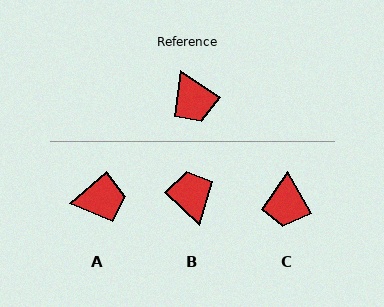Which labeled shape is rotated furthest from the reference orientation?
B, about 171 degrees away.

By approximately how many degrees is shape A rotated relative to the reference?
Approximately 75 degrees counter-clockwise.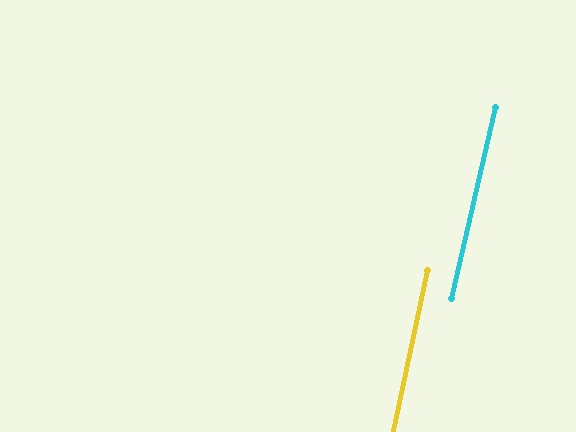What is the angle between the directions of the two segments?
Approximately 1 degree.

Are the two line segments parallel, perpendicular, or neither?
Parallel — their directions differ by only 1.1°.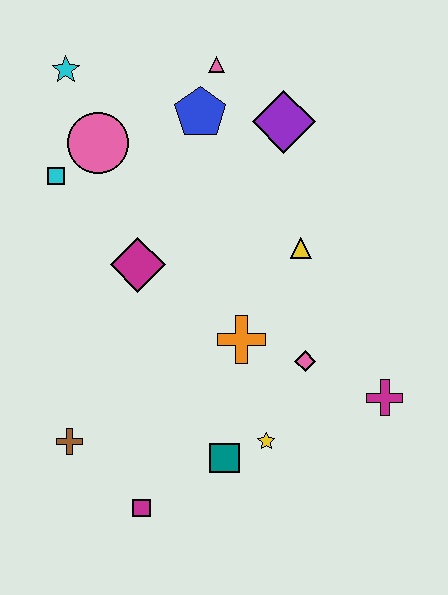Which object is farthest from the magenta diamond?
The magenta cross is farthest from the magenta diamond.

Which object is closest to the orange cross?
The pink diamond is closest to the orange cross.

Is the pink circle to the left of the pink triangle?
Yes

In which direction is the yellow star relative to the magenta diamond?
The yellow star is below the magenta diamond.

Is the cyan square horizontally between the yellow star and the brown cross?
No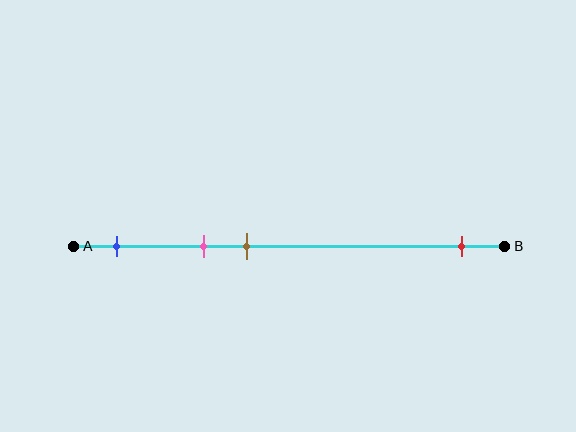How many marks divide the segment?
There are 4 marks dividing the segment.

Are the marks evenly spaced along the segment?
No, the marks are not evenly spaced.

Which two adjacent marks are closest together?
The pink and brown marks are the closest adjacent pair.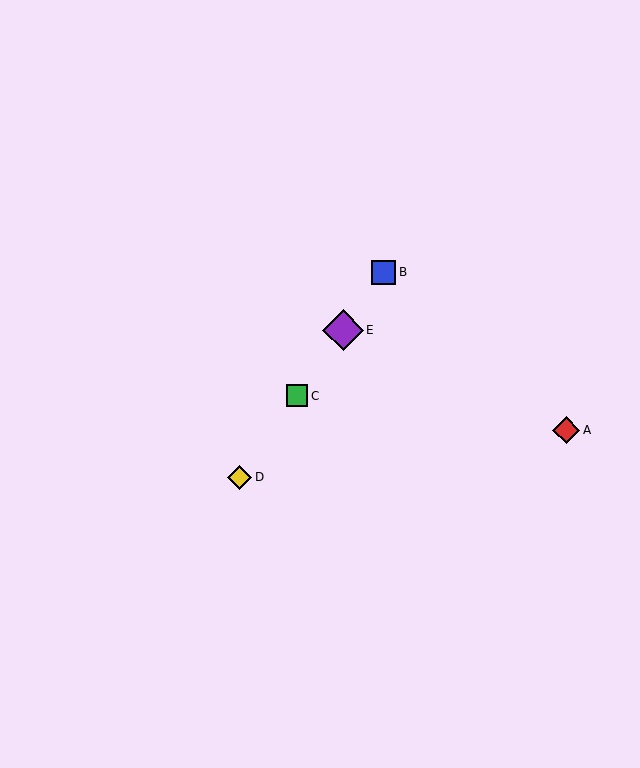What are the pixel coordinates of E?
Object E is at (343, 330).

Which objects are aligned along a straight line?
Objects B, C, D, E are aligned along a straight line.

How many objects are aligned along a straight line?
4 objects (B, C, D, E) are aligned along a straight line.